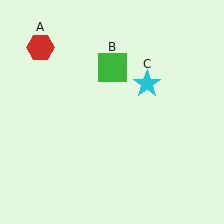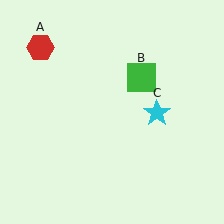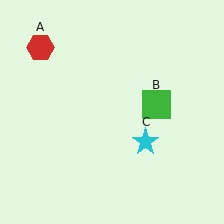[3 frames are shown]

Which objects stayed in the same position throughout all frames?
Red hexagon (object A) remained stationary.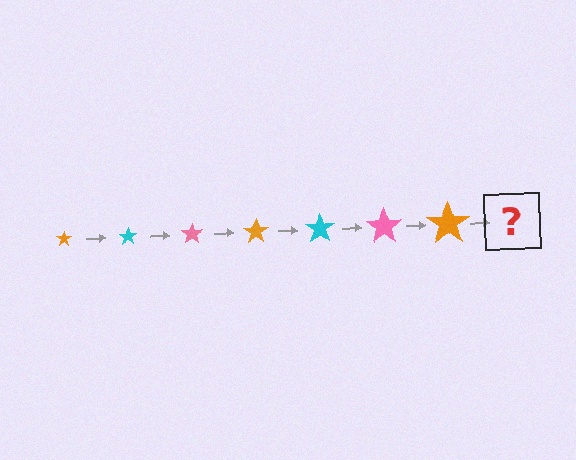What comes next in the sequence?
The next element should be a cyan star, larger than the previous one.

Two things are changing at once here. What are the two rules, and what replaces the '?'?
The two rules are that the star grows larger each step and the color cycles through orange, cyan, and pink. The '?' should be a cyan star, larger than the previous one.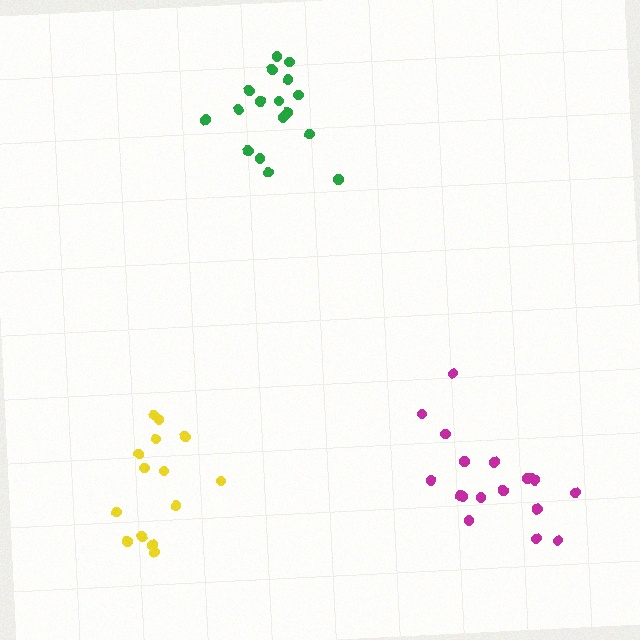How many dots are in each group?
Group 1: 14 dots, Group 2: 17 dots, Group 3: 18 dots (49 total).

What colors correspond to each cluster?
The clusters are colored: yellow, green, magenta.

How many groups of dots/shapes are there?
There are 3 groups.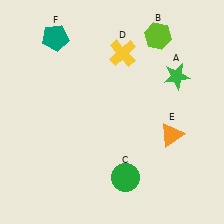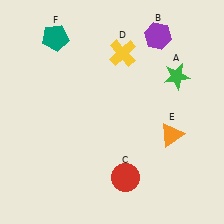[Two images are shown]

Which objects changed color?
B changed from lime to purple. C changed from green to red.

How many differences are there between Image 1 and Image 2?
There are 2 differences between the two images.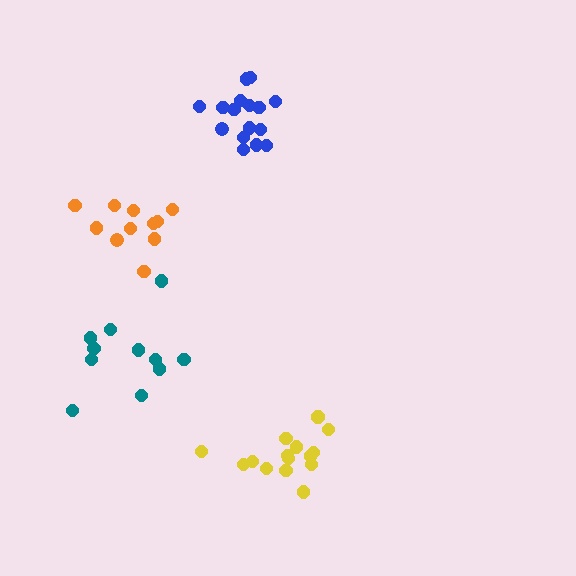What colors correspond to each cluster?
The clusters are colored: teal, orange, blue, yellow.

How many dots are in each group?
Group 1: 11 dots, Group 2: 11 dots, Group 3: 16 dots, Group 4: 16 dots (54 total).